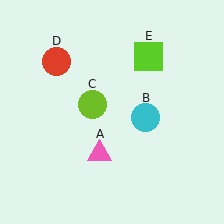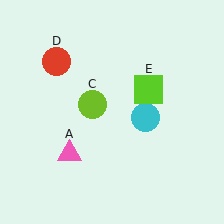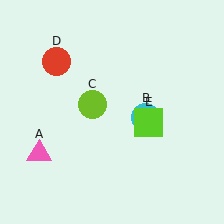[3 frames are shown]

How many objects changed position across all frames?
2 objects changed position: pink triangle (object A), lime square (object E).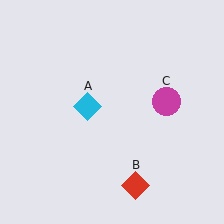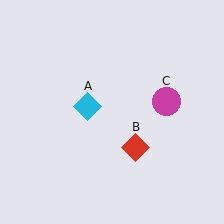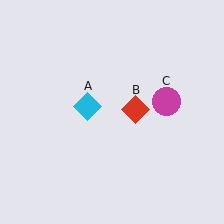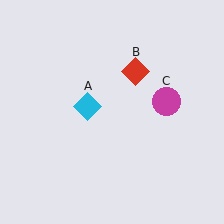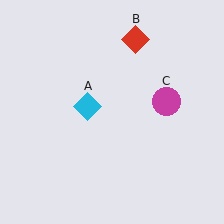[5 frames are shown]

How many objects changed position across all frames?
1 object changed position: red diamond (object B).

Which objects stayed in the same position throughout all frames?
Cyan diamond (object A) and magenta circle (object C) remained stationary.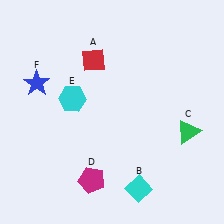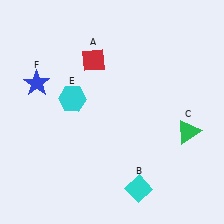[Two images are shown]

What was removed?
The magenta pentagon (D) was removed in Image 2.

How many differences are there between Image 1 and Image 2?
There is 1 difference between the two images.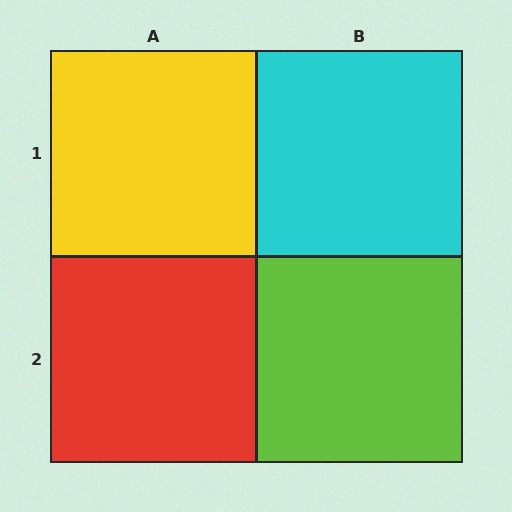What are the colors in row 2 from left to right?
Red, lime.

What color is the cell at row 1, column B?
Cyan.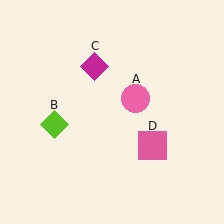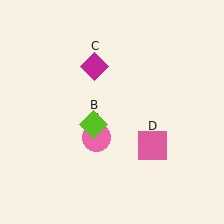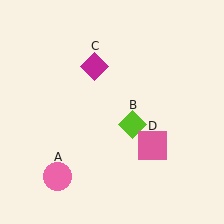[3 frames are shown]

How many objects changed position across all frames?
2 objects changed position: pink circle (object A), lime diamond (object B).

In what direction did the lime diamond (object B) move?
The lime diamond (object B) moved right.